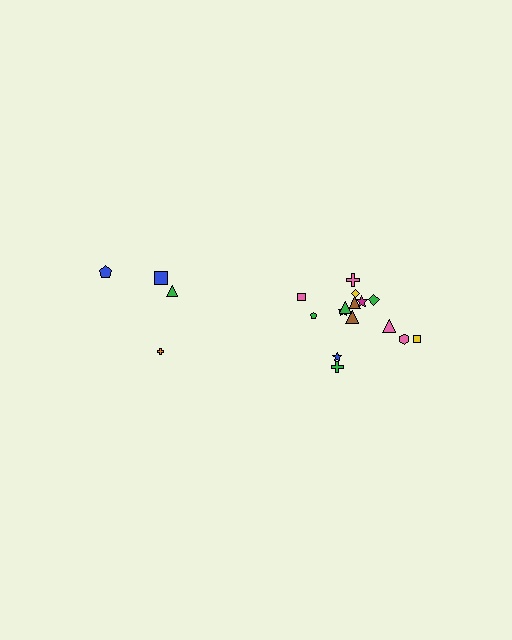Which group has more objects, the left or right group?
The right group.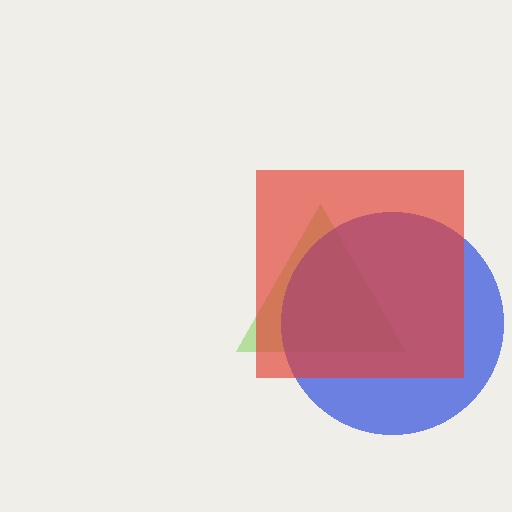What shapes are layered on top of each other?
The layered shapes are: a lime triangle, a blue circle, a red square.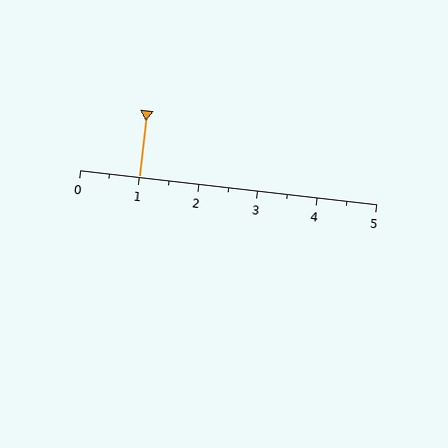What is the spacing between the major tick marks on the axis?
The major ticks are spaced 1 apart.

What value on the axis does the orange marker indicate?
The marker indicates approximately 1.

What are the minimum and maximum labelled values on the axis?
The axis runs from 0 to 5.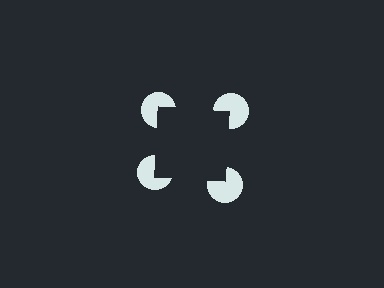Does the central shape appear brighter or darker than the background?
It typically appears slightly darker than the background, even though no actual brightness change is drawn.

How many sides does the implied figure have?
4 sides.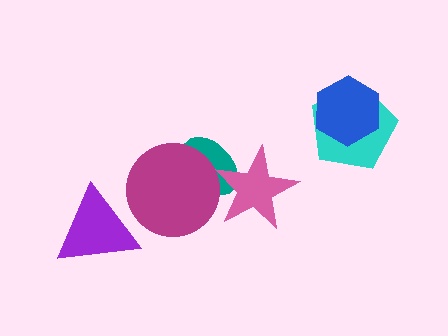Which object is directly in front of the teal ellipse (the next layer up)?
The magenta circle is directly in front of the teal ellipse.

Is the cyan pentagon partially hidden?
Yes, it is partially covered by another shape.